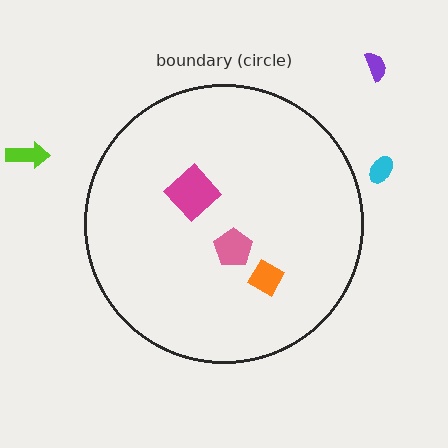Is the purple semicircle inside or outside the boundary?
Outside.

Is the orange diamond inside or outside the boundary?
Inside.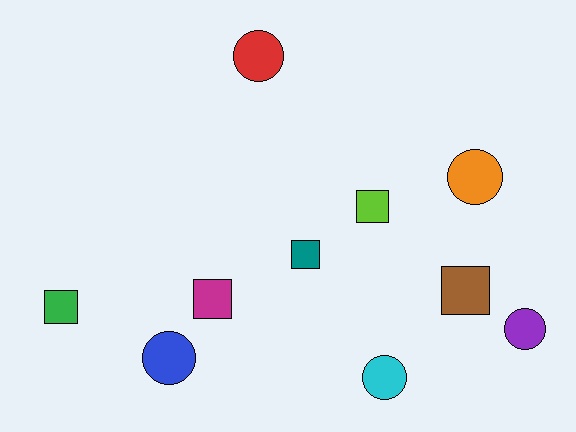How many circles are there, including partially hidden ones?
There are 5 circles.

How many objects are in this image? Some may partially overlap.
There are 10 objects.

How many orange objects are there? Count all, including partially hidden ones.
There is 1 orange object.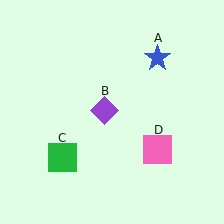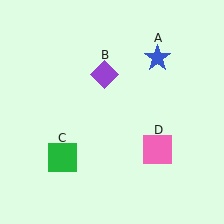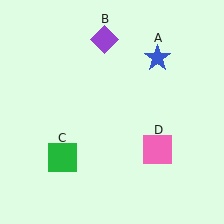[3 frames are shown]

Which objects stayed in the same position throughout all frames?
Blue star (object A) and green square (object C) and pink square (object D) remained stationary.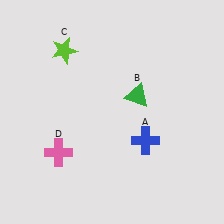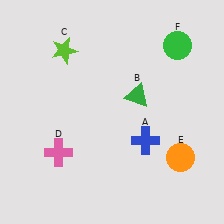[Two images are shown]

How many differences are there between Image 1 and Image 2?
There are 2 differences between the two images.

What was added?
An orange circle (E), a green circle (F) were added in Image 2.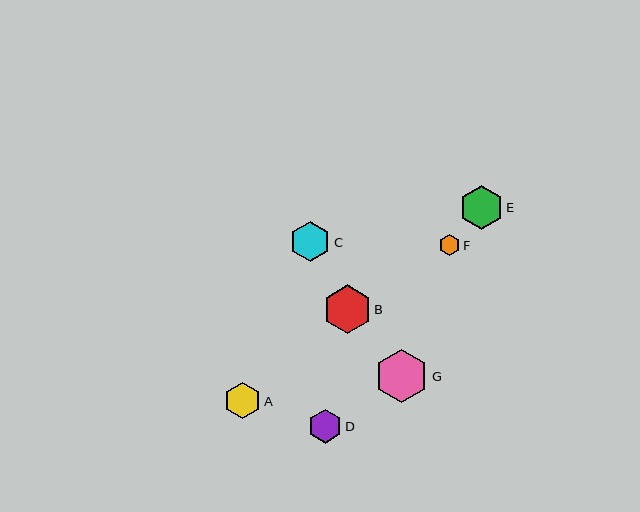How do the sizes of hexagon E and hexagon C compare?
Hexagon E and hexagon C are approximately the same size.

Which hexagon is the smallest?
Hexagon F is the smallest with a size of approximately 21 pixels.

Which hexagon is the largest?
Hexagon G is the largest with a size of approximately 53 pixels.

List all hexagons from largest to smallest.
From largest to smallest: G, B, E, C, A, D, F.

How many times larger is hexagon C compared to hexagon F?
Hexagon C is approximately 1.9 times the size of hexagon F.